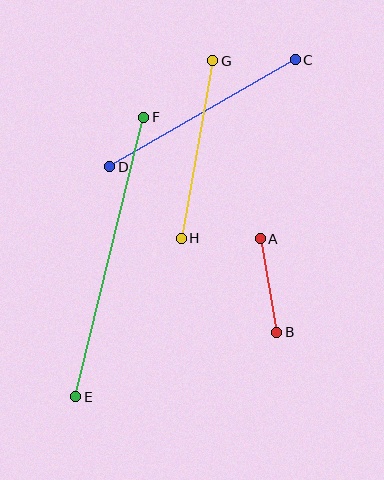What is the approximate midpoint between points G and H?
The midpoint is at approximately (197, 149) pixels.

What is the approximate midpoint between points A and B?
The midpoint is at approximately (269, 286) pixels.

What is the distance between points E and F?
The distance is approximately 288 pixels.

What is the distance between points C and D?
The distance is approximately 214 pixels.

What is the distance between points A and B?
The distance is approximately 95 pixels.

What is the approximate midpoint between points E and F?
The midpoint is at approximately (110, 257) pixels.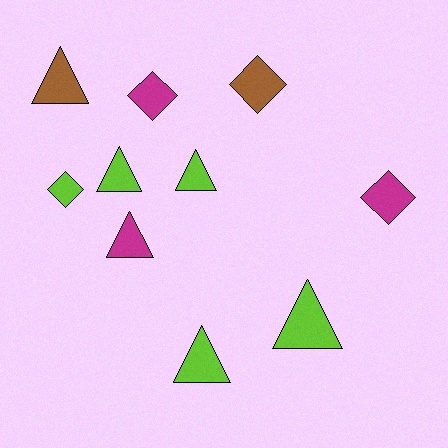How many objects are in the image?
There are 10 objects.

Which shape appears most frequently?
Triangle, with 6 objects.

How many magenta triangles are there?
There is 1 magenta triangle.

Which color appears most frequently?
Lime, with 5 objects.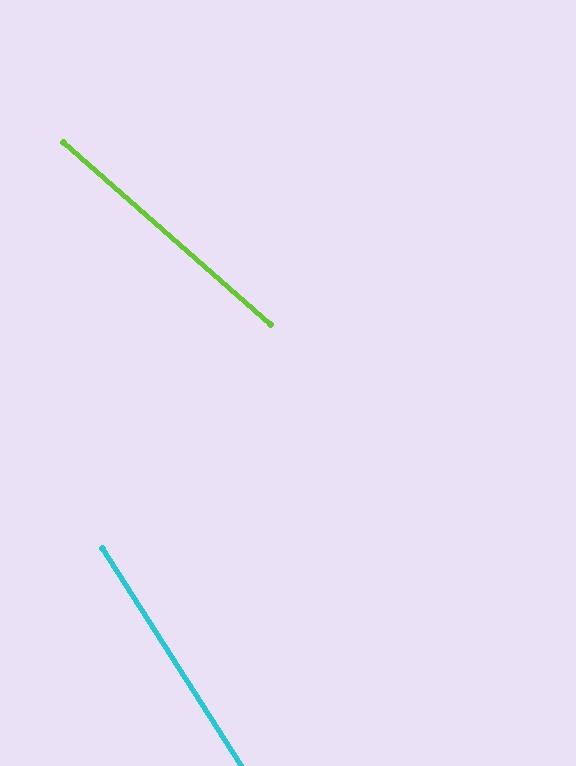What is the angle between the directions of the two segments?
Approximately 16 degrees.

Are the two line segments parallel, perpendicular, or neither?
Neither parallel nor perpendicular — they differ by about 16°.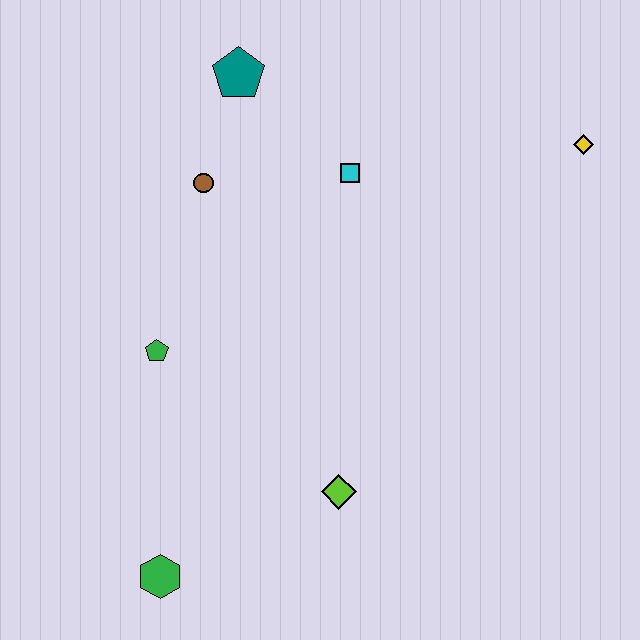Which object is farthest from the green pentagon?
The yellow diamond is farthest from the green pentagon.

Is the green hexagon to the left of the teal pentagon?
Yes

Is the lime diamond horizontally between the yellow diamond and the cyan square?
No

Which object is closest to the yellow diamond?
The cyan square is closest to the yellow diamond.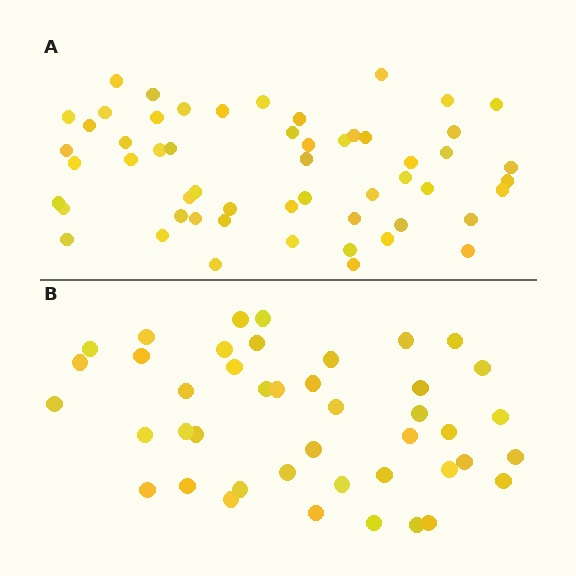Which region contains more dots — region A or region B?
Region A (the top region) has more dots.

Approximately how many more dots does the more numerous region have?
Region A has roughly 12 or so more dots than region B.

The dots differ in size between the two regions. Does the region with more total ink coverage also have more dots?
No. Region B has more total ink coverage because its dots are larger, but region A actually contains more individual dots. Total area can be misleading — the number of items is what matters here.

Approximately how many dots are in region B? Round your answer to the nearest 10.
About 40 dots. (The exact count is 43, which rounds to 40.)